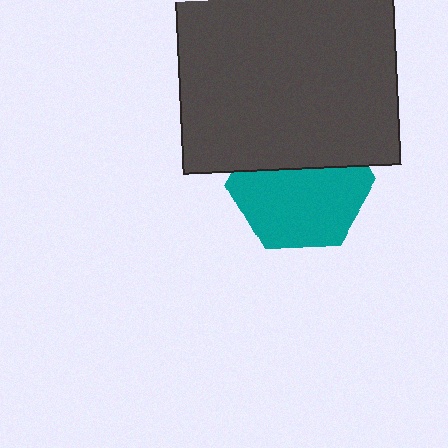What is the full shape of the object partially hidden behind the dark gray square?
The partially hidden object is a teal hexagon.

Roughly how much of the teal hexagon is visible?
About half of it is visible (roughly 62%).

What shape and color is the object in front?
The object in front is a dark gray square.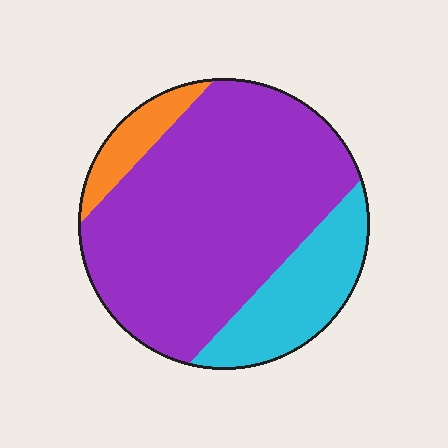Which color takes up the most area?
Purple, at roughly 70%.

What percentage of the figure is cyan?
Cyan takes up about one fifth (1/5) of the figure.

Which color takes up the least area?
Orange, at roughly 10%.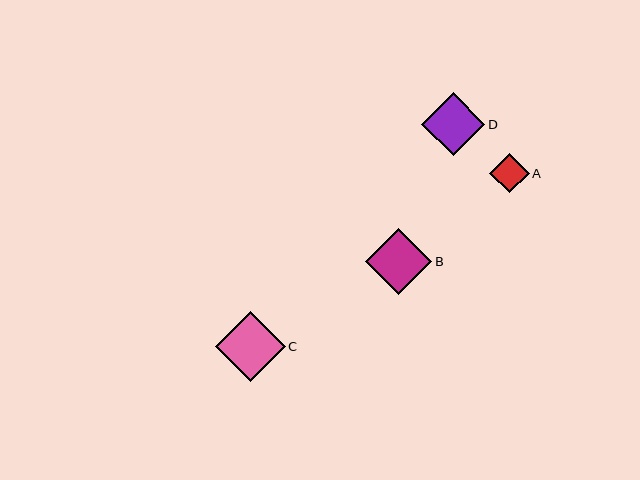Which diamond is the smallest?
Diamond A is the smallest with a size of approximately 40 pixels.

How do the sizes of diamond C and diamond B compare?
Diamond C and diamond B are approximately the same size.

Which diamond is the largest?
Diamond C is the largest with a size of approximately 70 pixels.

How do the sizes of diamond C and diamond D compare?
Diamond C and diamond D are approximately the same size.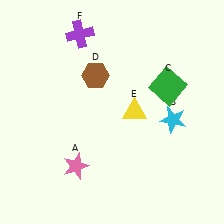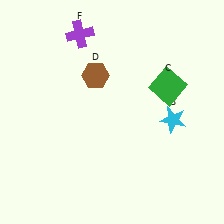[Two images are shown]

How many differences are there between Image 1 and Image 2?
There are 2 differences between the two images.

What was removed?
The yellow triangle (E), the pink star (A) were removed in Image 2.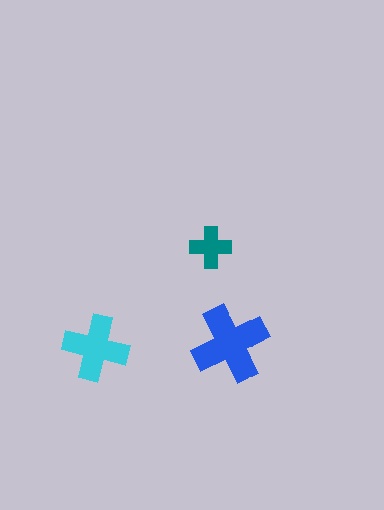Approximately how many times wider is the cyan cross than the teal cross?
About 1.5 times wider.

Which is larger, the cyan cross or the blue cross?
The blue one.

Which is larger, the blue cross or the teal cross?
The blue one.